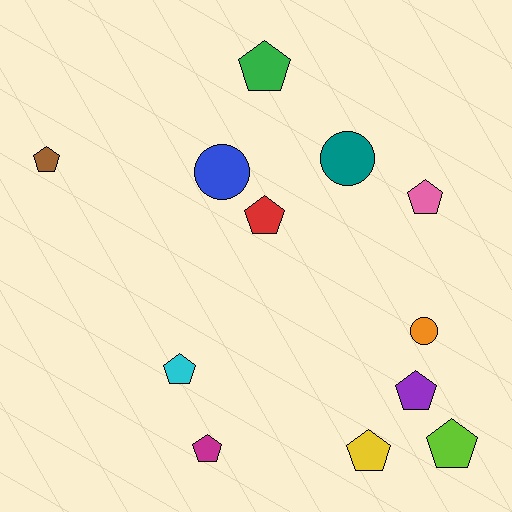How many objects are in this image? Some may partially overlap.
There are 12 objects.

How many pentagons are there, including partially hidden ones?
There are 9 pentagons.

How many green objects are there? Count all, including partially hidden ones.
There is 1 green object.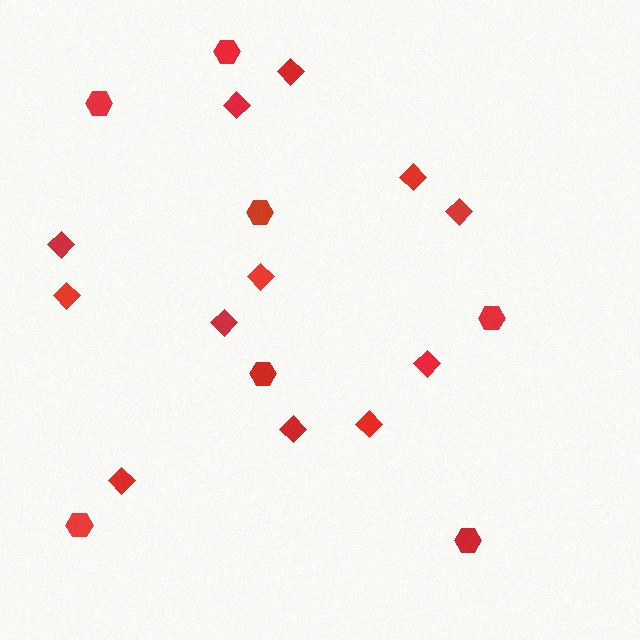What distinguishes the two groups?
There are 2 groups: one group of diamonds (12) and one group of hexagons (7).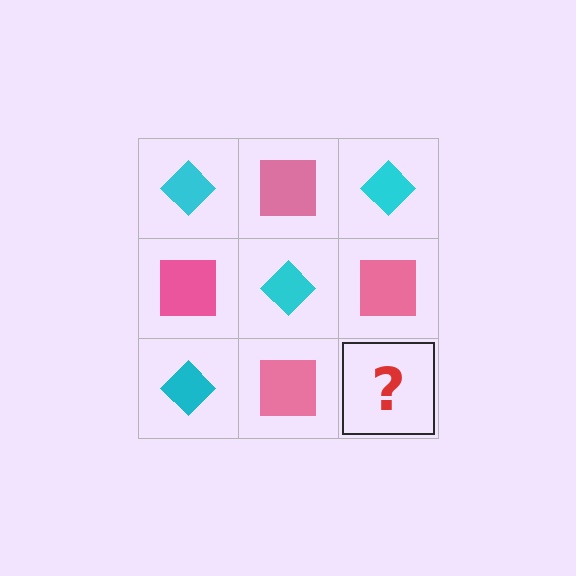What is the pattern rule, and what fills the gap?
The rule is that it alternates cyan diamond and pink square in a checkerboard pattern. The gap should be filled with a cyan diamond.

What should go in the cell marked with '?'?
The missing cell should contain a cyan diamond.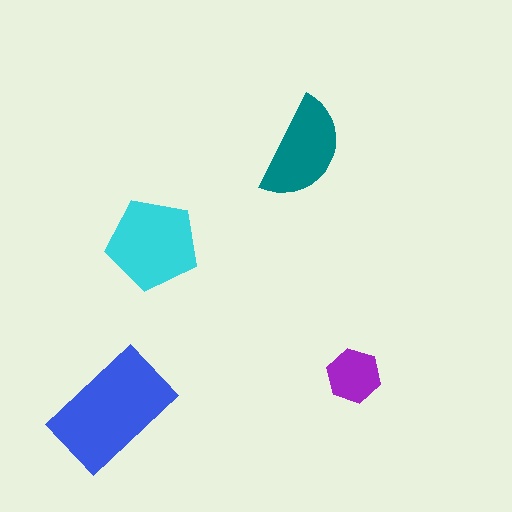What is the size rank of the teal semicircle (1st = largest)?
3rd.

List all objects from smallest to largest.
The purple hexagon, the teal semicircle, the cyan pentagon, the blue rectangle.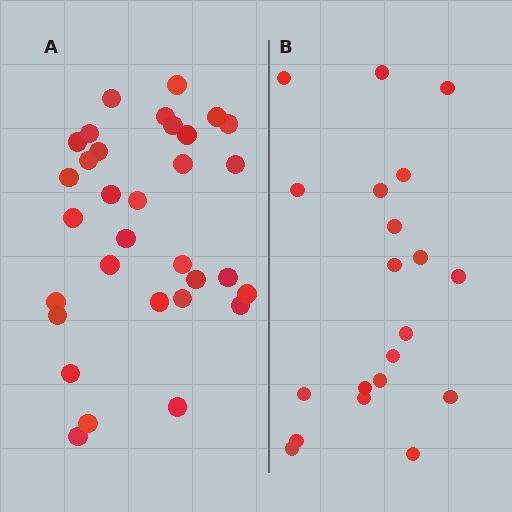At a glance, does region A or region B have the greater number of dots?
Region A (the left region) has more dots.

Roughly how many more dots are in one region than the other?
Region A has roughly 12 or so more dots than region B.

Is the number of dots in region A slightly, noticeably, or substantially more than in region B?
Region A has substantially more. The ratio is roughly 1.6 to 1.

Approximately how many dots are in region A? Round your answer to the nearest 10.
About 30 dots. (The exact count is 32, which rounds to 30.)